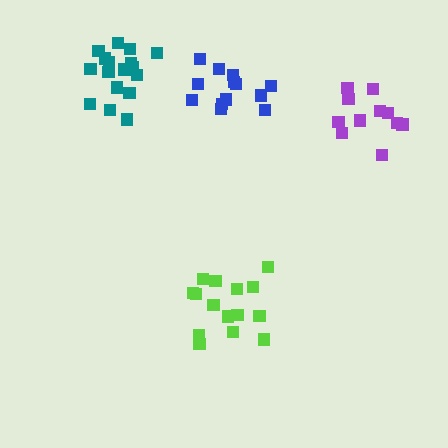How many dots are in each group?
Group 1: 16 dots, Group 2: 14 dots, Group 3: 17 dots, Group 4: 11 dots (58 total).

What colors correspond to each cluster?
The clusters are colored: lime, blue, teal, purple.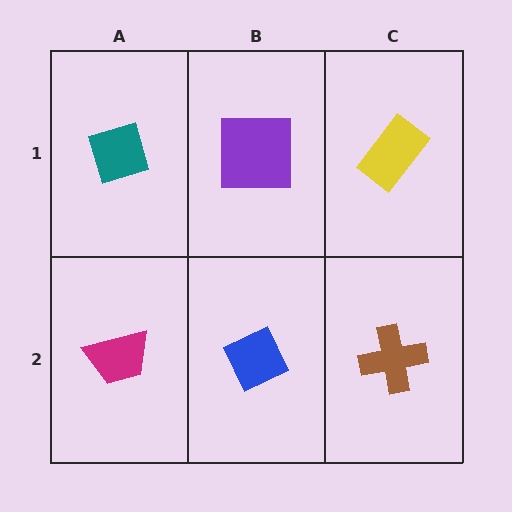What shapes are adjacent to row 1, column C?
A brown cross (row 2, column C), a purple square (row 1, column B).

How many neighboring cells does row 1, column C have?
2.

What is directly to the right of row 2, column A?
A blue diamond.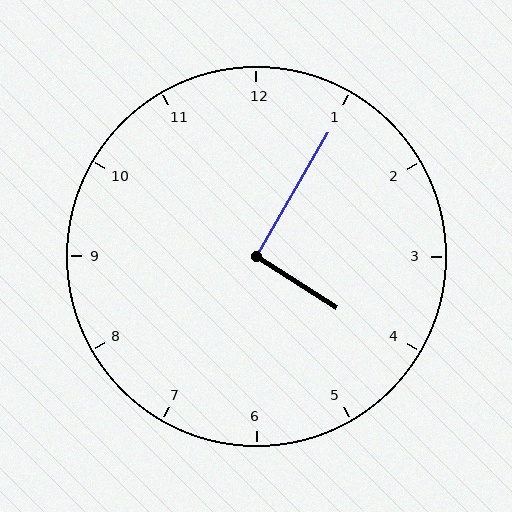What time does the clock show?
4:05.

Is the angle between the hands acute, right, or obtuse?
It is right.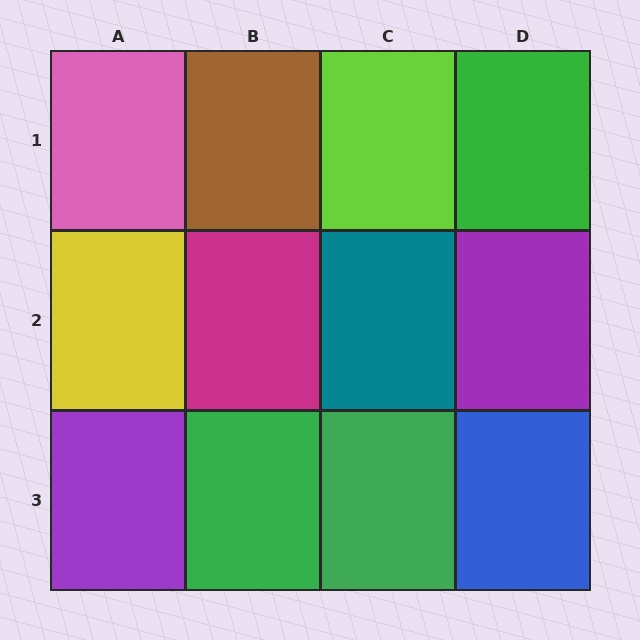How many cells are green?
3 cells are green.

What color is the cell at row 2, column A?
Yellow.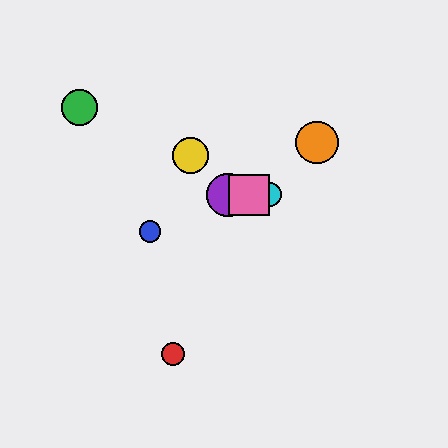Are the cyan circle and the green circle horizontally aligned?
No, the cyan circle is at y≈195 and the green circle is at y≈107.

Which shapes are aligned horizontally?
The purple circle, the cyan circle, the pink square are aligned horizontally.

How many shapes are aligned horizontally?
3 shapes (the purple circle, the cyan circle, the pink square) are aligned horizontally.